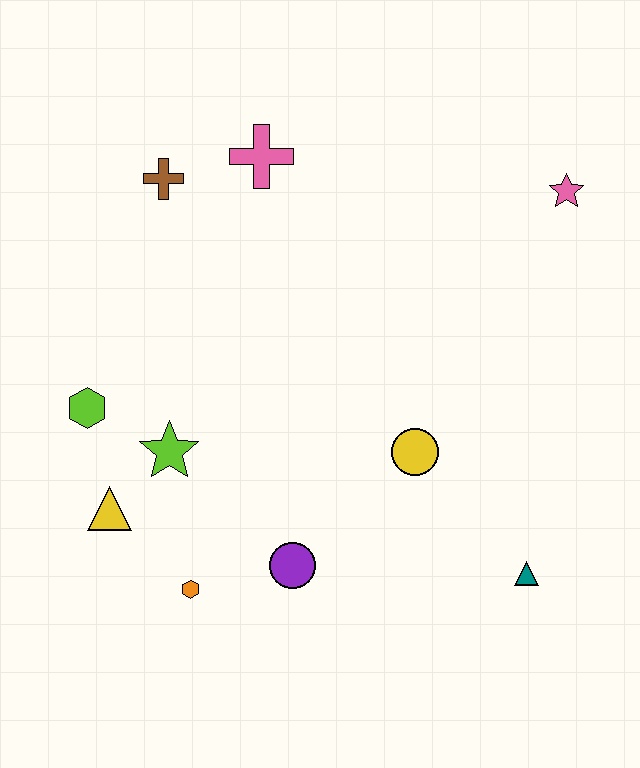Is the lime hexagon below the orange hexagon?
No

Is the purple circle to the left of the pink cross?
No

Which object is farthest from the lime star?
The pink star is farthest from the lime star.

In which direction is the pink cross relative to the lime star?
The pink cross is above the lime star.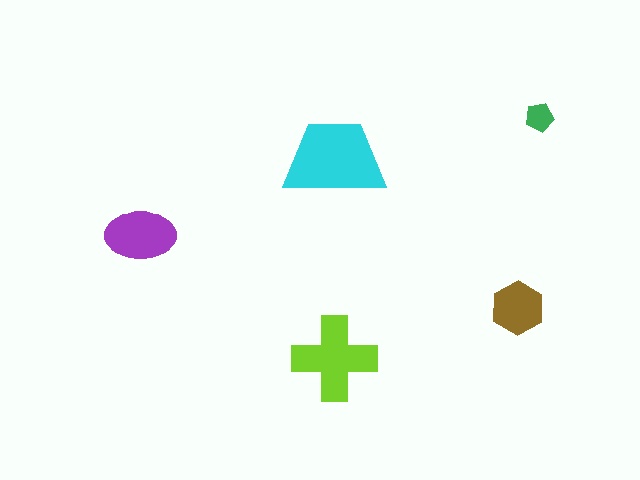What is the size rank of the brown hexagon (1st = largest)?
4th.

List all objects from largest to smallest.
The cyan trapezoid, the lime cross, the purple ellipse, the brown hexagon, the green pentagon.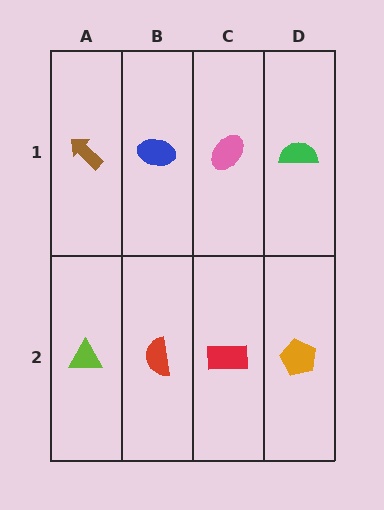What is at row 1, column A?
A brown arrow.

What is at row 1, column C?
A pink ellipse.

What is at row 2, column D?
An orange pentagon.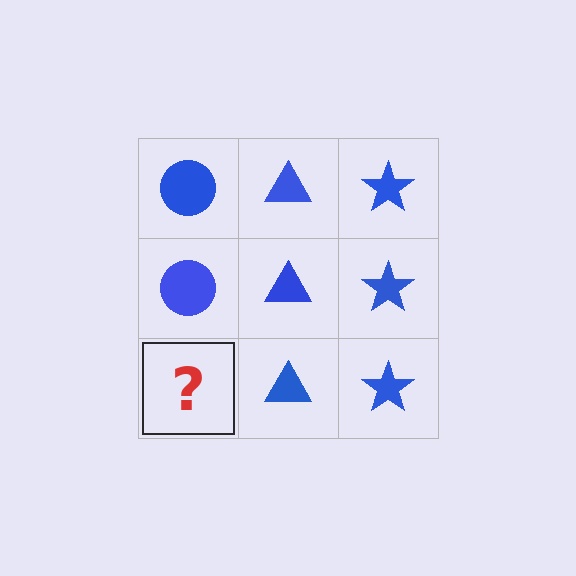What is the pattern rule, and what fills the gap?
The rule is that each column has a consistent shape. The gap should be filled with a blue circle.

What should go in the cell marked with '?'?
The missing cell should contain a blue circle.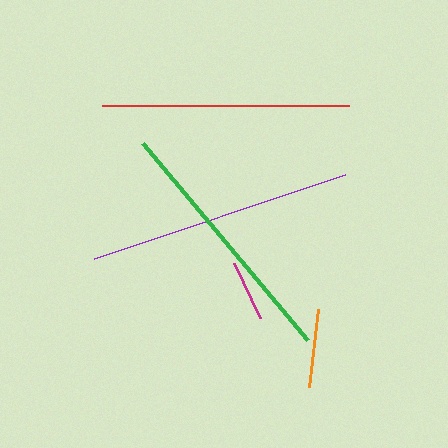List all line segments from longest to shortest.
From longest to shortest: purple, green, red, orange, magenta.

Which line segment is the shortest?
The magenta line is the shortest at approximately 61 pixels.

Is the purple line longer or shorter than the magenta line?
The purple line is longer than the magenta line.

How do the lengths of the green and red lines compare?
The green and red lines are approximately the same length.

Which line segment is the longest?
The purple line is the longest at approximately 265 pixels.